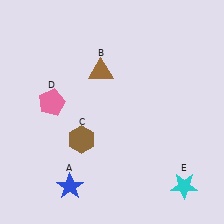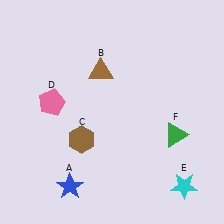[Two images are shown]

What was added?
A green triangle (F) was added in Image 2.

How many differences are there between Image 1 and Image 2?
There is 1 difference between the two images.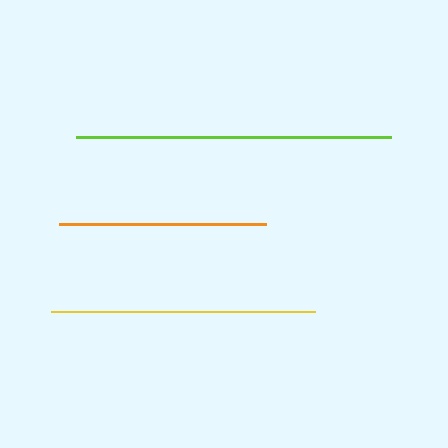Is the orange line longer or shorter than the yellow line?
The yellow line is longer than the orange line.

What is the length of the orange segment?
The orange segment is approximately 207 pixels long.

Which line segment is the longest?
The lime line is the longest at approximately 315 pixels.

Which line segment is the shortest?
The orange line is the shortest at approximately 207 pixels.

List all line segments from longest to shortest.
From longest to shortest: lime, yellow, orange.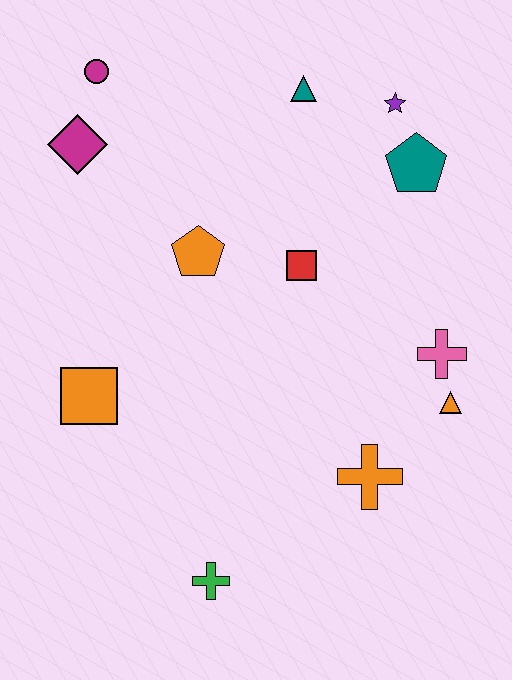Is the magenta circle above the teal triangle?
Yes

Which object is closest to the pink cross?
The orange triangle is closest to the pink cross.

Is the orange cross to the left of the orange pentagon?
No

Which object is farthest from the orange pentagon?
The green cross is farthest from the orange pentagon.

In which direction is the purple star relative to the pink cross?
The purple star is above the pink cross.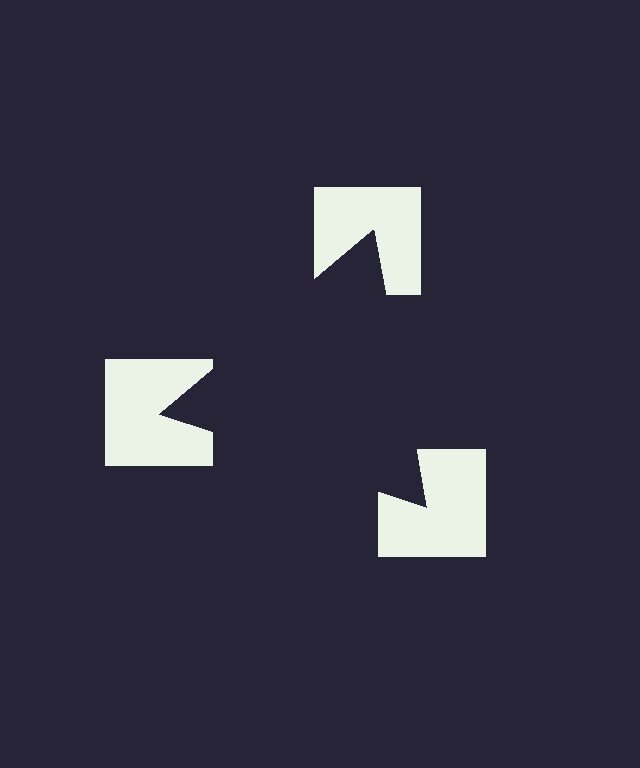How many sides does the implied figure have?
3 sides.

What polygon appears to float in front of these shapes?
An illusory triangle — its edges are inferred from the aligned wedge cuts in the notched squares, not physically drawn.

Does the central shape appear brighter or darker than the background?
It typically appears slightly darker than the background, even though no actual brightness change is drawn.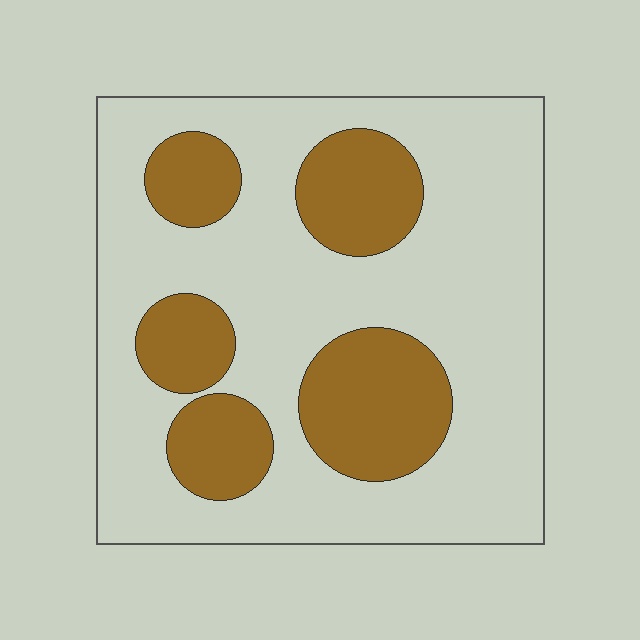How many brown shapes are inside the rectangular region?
5.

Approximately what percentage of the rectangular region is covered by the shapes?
Approximately 30%.